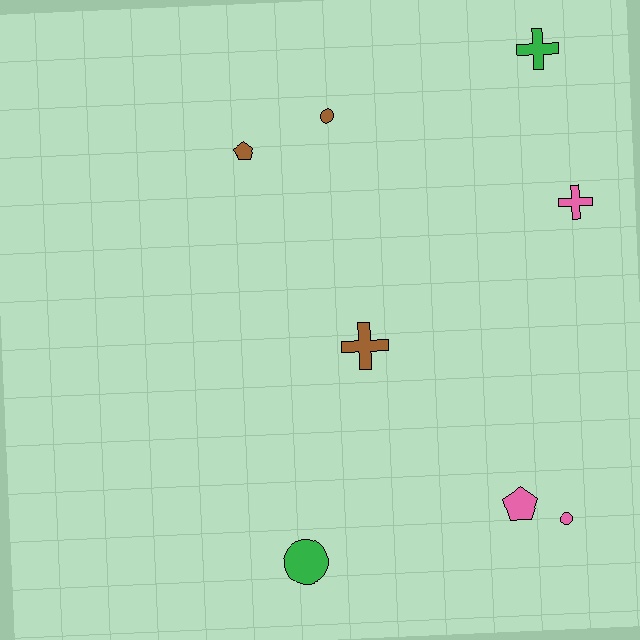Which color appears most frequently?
Brown, with 3 objects.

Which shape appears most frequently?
Circle, with 3 objects.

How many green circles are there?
There is 1 green circle.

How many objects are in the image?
There are 8 objects.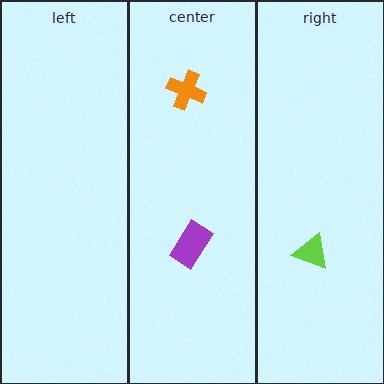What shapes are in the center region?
The purple rectangle, the orange cross.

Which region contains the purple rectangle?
The center region.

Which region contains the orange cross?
The center region.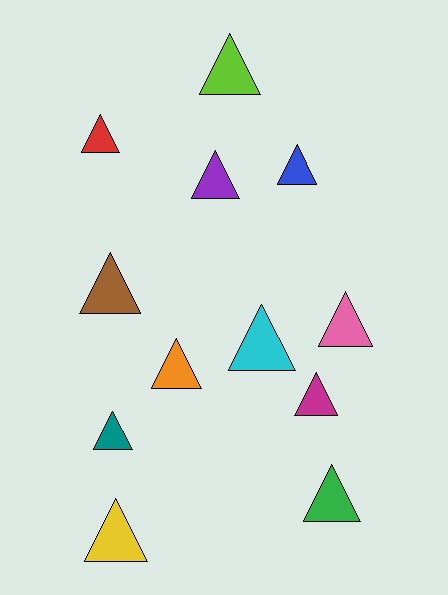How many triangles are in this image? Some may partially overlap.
There are 12 triangles.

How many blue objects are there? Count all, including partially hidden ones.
There is 1 blue object.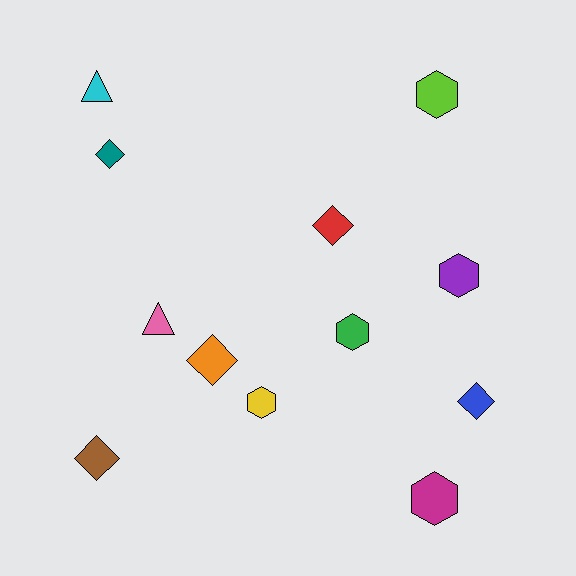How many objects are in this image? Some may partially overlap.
There are 12 objects.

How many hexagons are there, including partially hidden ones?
There are 5 hexagons.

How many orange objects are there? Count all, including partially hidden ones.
There is 1 orange object.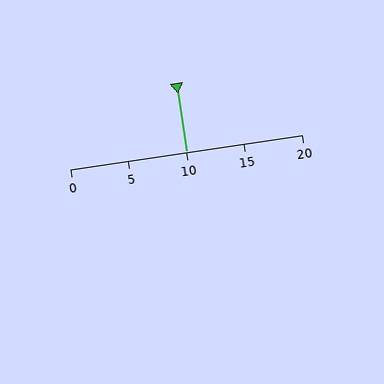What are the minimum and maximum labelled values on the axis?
The axis runs from 0 to 20.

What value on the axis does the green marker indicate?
The marker indicates approximately 10.